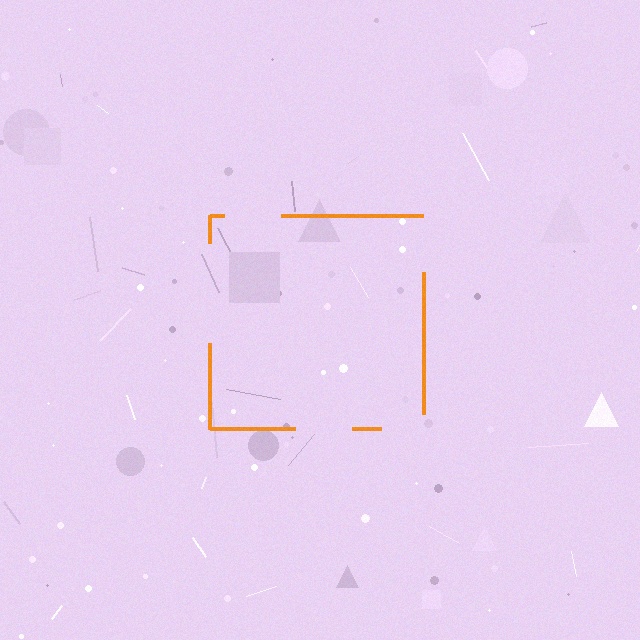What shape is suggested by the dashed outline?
The dashed outline suggests a square.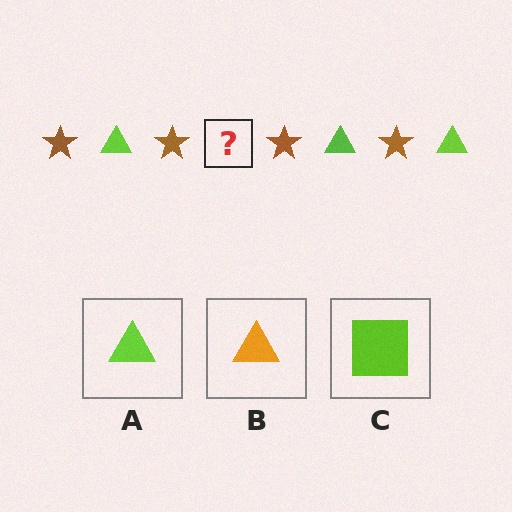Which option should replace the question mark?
Option A.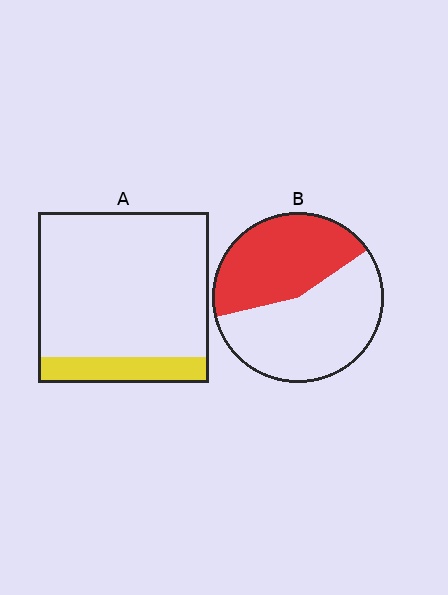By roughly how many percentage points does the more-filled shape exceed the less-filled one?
By roughly 30 percentage points (B over A).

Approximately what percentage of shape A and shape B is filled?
A is approximately 15% and B is approximately 45%.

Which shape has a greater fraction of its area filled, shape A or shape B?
Shape B.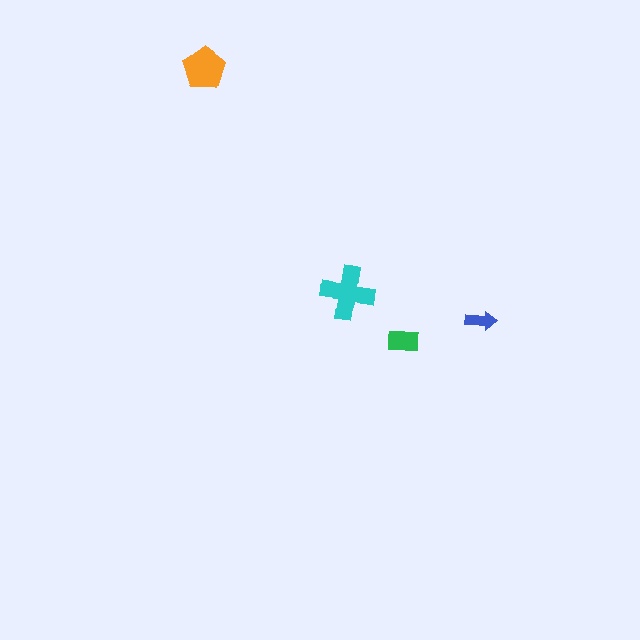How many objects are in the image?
There are 4 objects in the image.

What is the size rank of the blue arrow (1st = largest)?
4th.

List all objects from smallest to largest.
The blue arrow, the green rectangle, the orange pentagon, the cyan cross.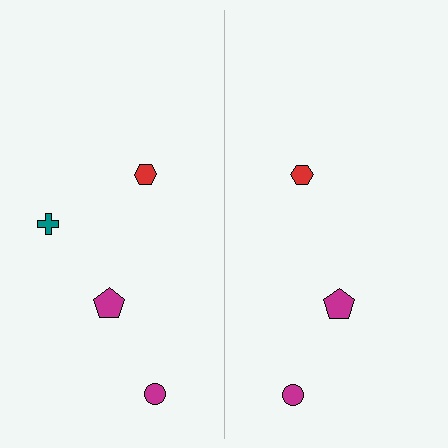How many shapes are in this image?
There are 7 shapes in this image.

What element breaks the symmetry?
A teal cross is missing from the right side.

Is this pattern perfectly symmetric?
No, the pattern is not perfectly symmetric. A teal cross is missing from the right side.